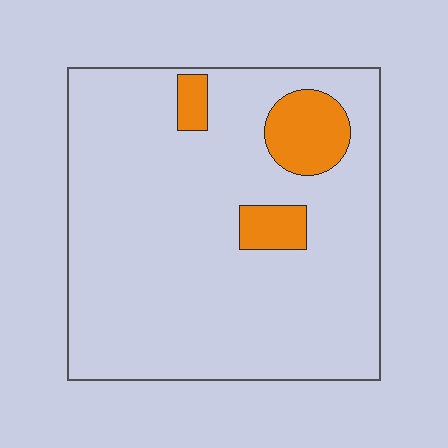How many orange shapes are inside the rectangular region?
3.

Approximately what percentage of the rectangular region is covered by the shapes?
Approximately 10%.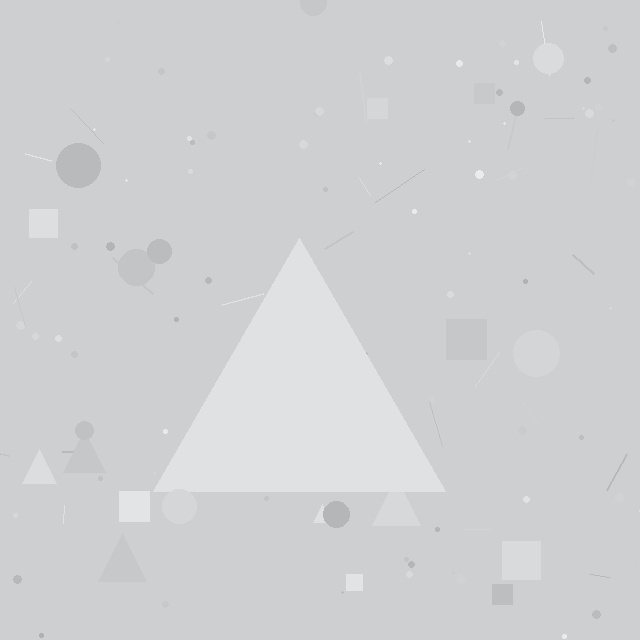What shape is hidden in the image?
A triangle is hidden in the image.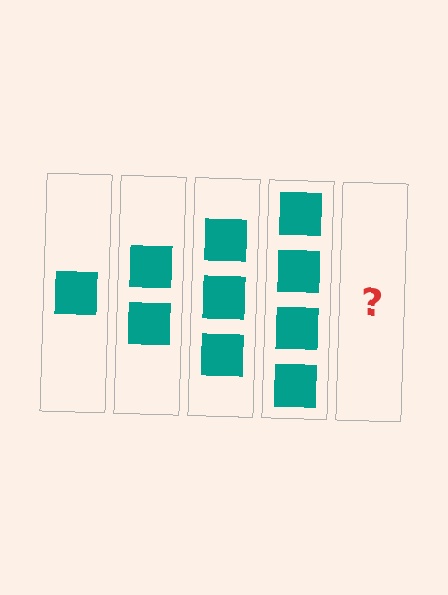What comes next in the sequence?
The next element should be 5 squares.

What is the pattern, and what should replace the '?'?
The pattern is that each step adds one more square. The '?' should be 5 squares.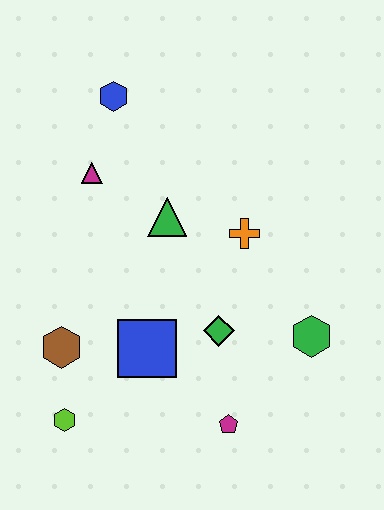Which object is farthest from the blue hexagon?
The magenta pentagon is farthest from the blue hexagon.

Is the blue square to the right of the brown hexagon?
Yes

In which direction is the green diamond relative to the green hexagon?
The green diamond is to the left of the green hexagon.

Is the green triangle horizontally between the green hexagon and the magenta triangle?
Yes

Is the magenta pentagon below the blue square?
Yes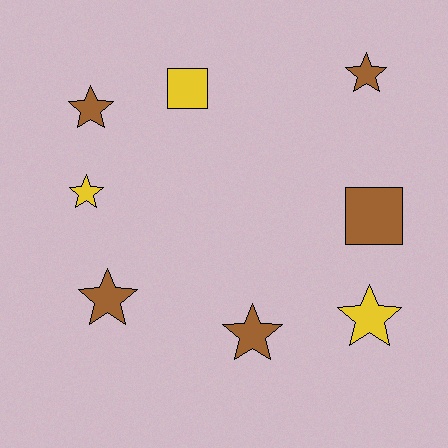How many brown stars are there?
There are 4 brown stars.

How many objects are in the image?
There are 8 objects.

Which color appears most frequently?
Brown, with 5 objects.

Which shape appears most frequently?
Star, with 6 objects.